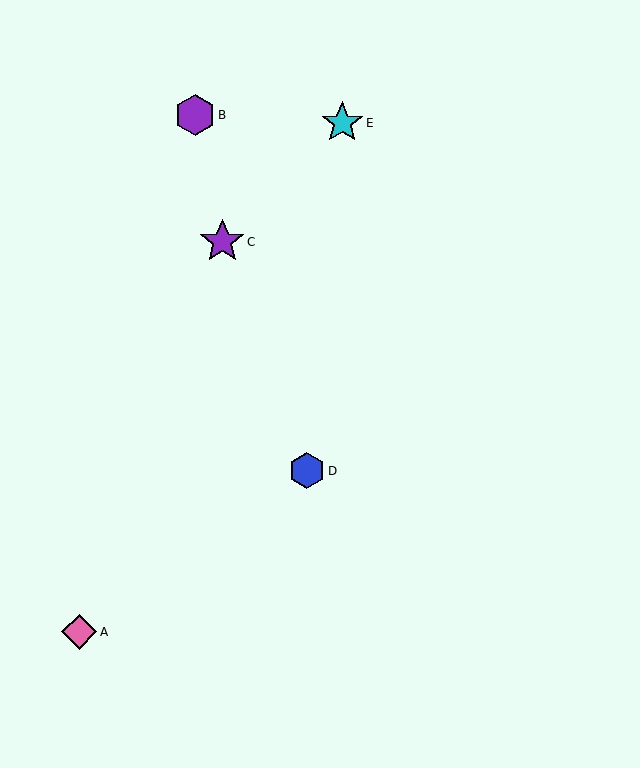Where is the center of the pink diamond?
The center of the pink diamond is at (79, 632).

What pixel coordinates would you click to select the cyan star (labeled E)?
Click at (342, 123) to select the cyan star E.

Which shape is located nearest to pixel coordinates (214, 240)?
The purple star (labeled C) at (222, 242) is nearest to that location.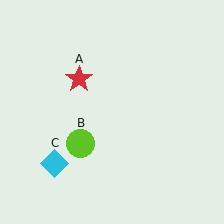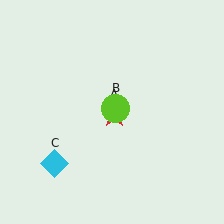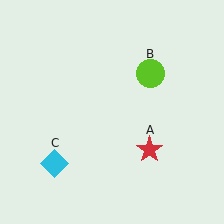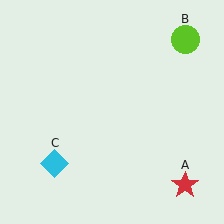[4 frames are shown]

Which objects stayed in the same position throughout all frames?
Cyan diamond (object C) remained stationary.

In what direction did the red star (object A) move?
The red star (object A) moved down and to the right.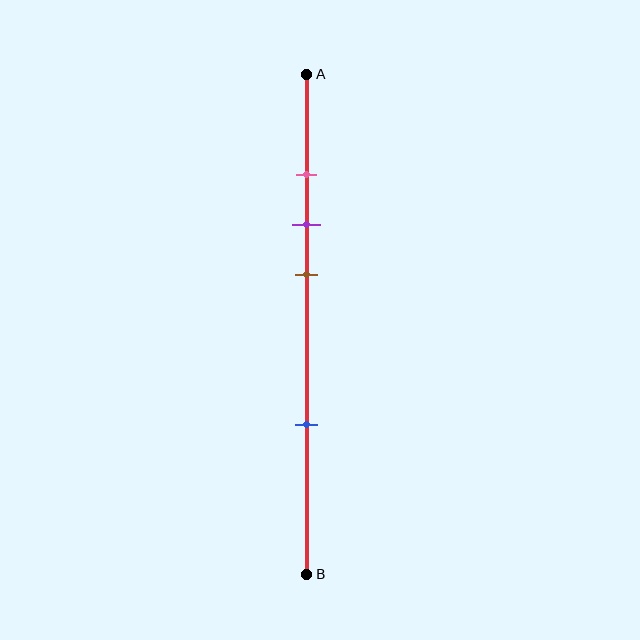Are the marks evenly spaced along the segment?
No, the marks are not evenly spaced.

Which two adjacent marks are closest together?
The pink and purple marks are the closest adjacent pair.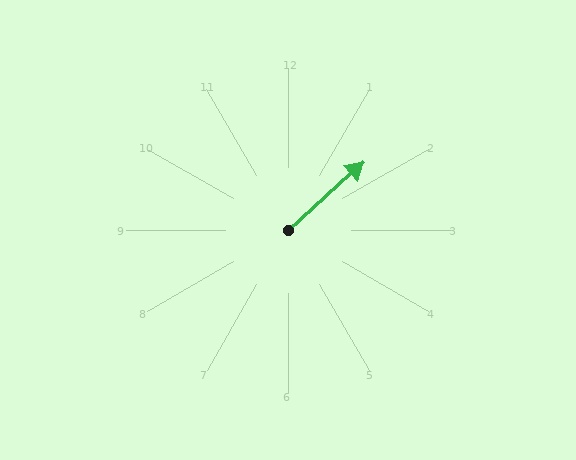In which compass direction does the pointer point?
Northeast.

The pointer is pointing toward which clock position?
Roughly 2 o'clock.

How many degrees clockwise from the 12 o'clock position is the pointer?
Approximately 48 degrees.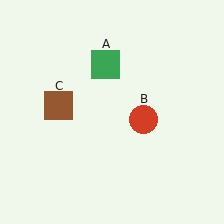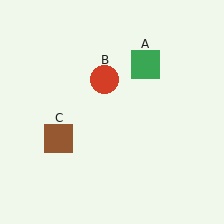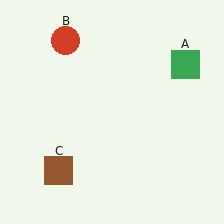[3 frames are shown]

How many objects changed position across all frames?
3 objects changed position: green square (object A), red circle (object B), brown square (object C).